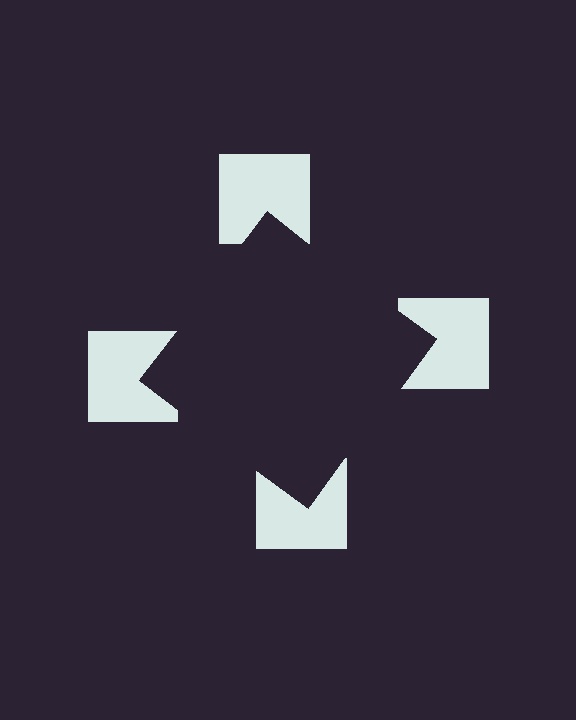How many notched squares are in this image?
There are 4 — one at each vertex of the illusory square.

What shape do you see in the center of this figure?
An illusory square — its edges are inferred from the aligned wedge cuts in the notched squares, not physically drawn.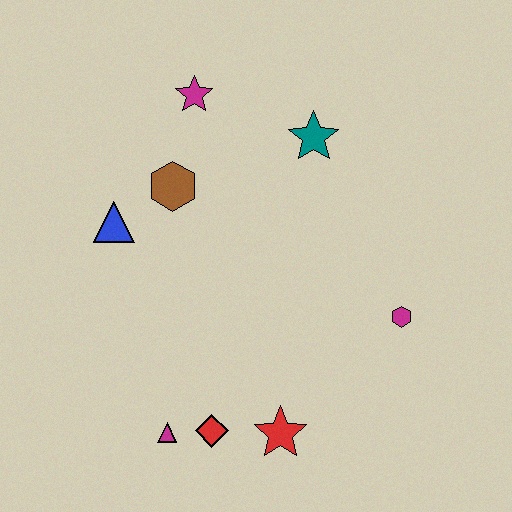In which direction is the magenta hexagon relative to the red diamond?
The magenta hexagon is to the right of the red diamond.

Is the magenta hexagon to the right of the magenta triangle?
Yes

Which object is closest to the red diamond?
The magenta triangle is closest to the red diamond.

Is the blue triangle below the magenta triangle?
No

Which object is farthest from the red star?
The magenta star is farthest from the red star.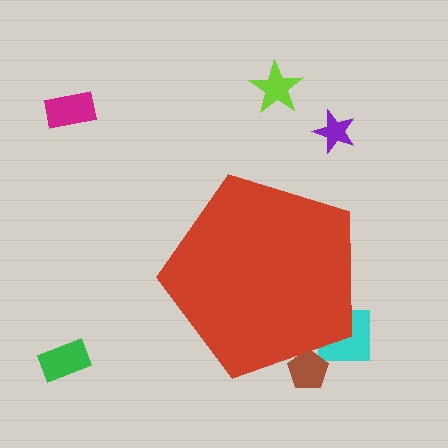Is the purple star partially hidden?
No, the purple star is fully visible.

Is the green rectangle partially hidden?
No, the green rectangle is fully visible.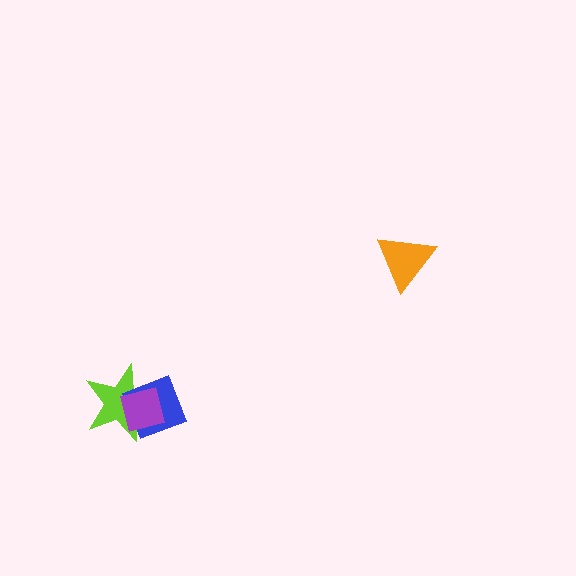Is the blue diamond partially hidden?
Yes, it is partially covered by another shape.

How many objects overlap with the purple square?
2 objects overlap with the purple square.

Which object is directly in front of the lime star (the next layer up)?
The blue diamond is directly in front of the lime star.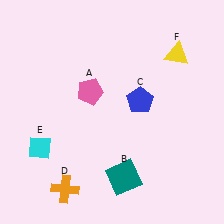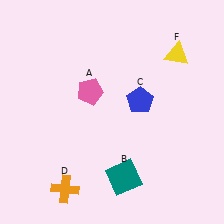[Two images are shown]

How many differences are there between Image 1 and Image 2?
There is 1 difference between the two images.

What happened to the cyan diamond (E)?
The cyan diamond (E) was removed in Image 2. It was in the bottom-left area of Image 1.